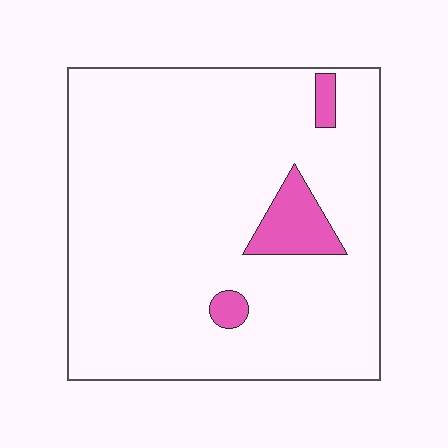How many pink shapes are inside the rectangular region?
3.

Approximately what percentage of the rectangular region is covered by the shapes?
Approximately 5%.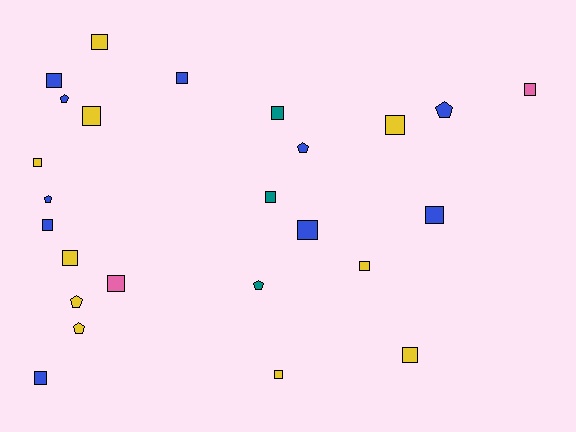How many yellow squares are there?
There are 8 yellow squares.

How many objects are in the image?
There are 25 objects.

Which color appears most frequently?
Yellow, with 10 objects.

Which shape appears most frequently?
Square, with 18 objects.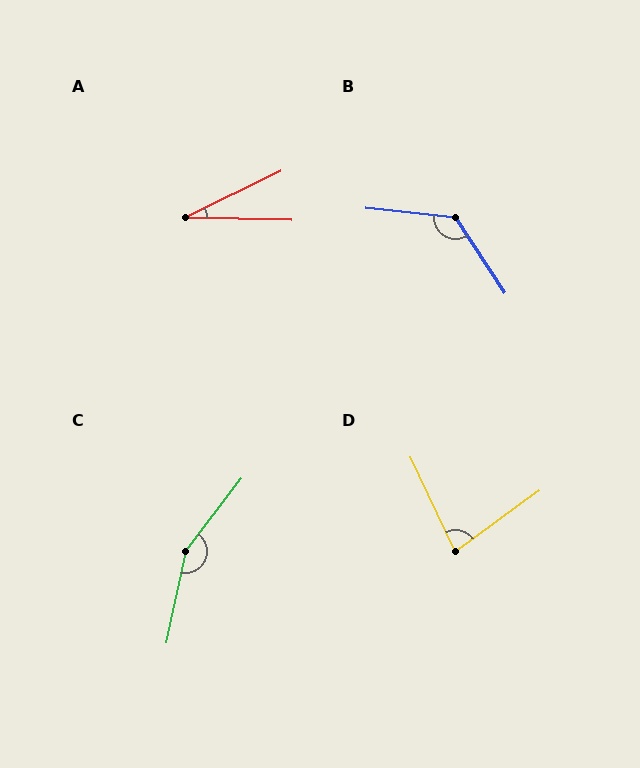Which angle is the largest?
C, at approximately 155 degrees.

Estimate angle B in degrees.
Approximately 129 degrees.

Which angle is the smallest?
A, at approximately 27 degrees.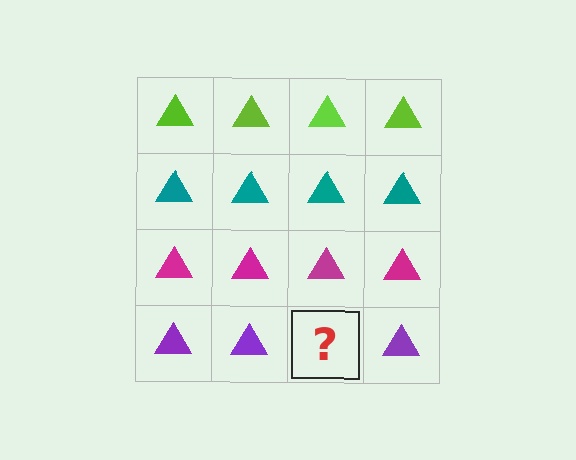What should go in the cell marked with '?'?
The missing cell should contain a purple triangle.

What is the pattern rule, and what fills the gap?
The rule is that each row has a consistent color. The gap should be filled with a purple triangle.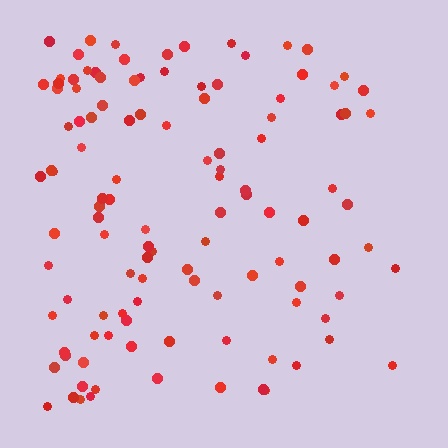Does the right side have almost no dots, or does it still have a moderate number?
Still a moderate number, just noticeably fewer than the left.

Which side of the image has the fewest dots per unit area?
The right.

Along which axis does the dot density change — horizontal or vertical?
Horizontal.